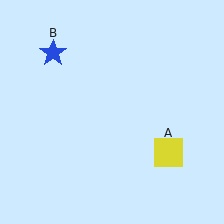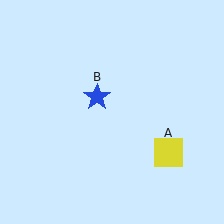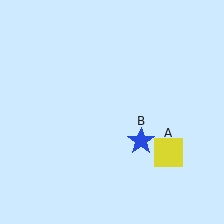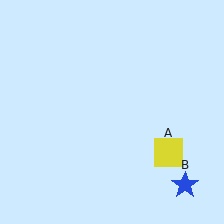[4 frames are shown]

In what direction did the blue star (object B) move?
The blue star (object B) moved down and to the right.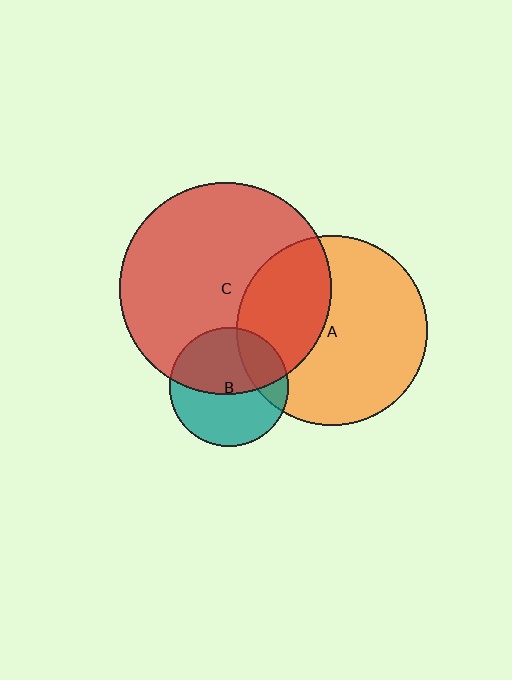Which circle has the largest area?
Circle C (red).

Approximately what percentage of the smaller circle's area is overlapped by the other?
Approximately 25%.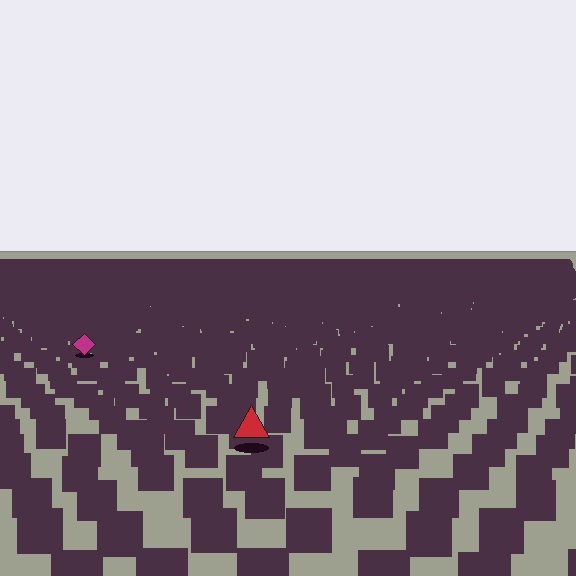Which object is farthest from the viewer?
The magenta diamond is farthest from the viewer. It appears smaller and the ground texture around it is denser.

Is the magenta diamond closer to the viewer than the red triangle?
No. The red triangle is closer — you can tell from the texture gradient: the ground texture is coarser near it.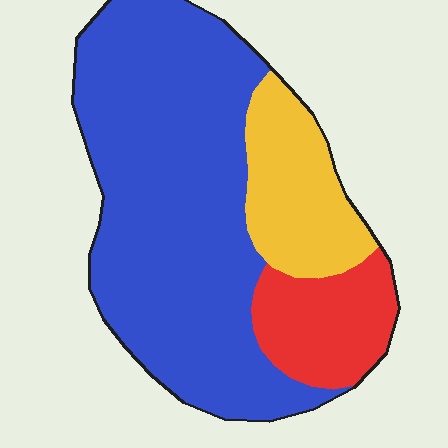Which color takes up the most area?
Blue, at roughly 65%.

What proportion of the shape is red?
Red covers about 15% of the shape.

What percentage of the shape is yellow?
Yellow covers roughly 20% of the shape.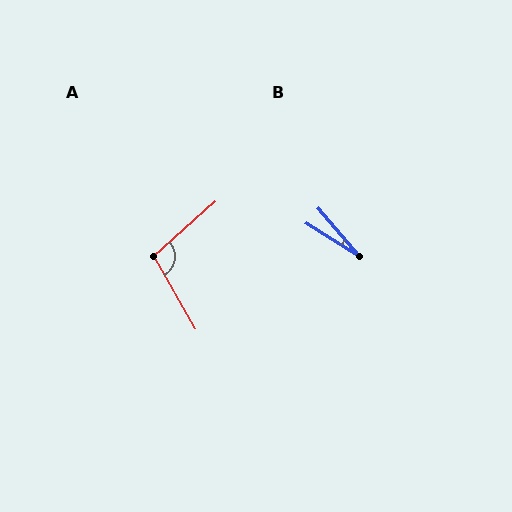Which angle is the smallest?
B, at approximately 17 degrees.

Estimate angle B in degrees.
Approximately 17 degrees.